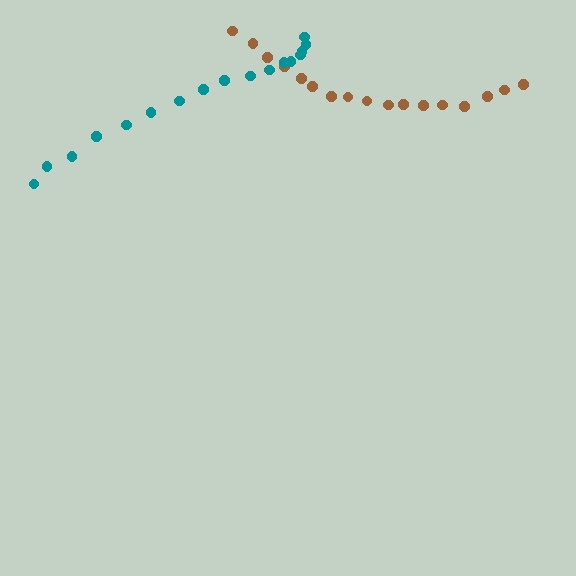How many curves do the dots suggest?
There are 2 distinct paths.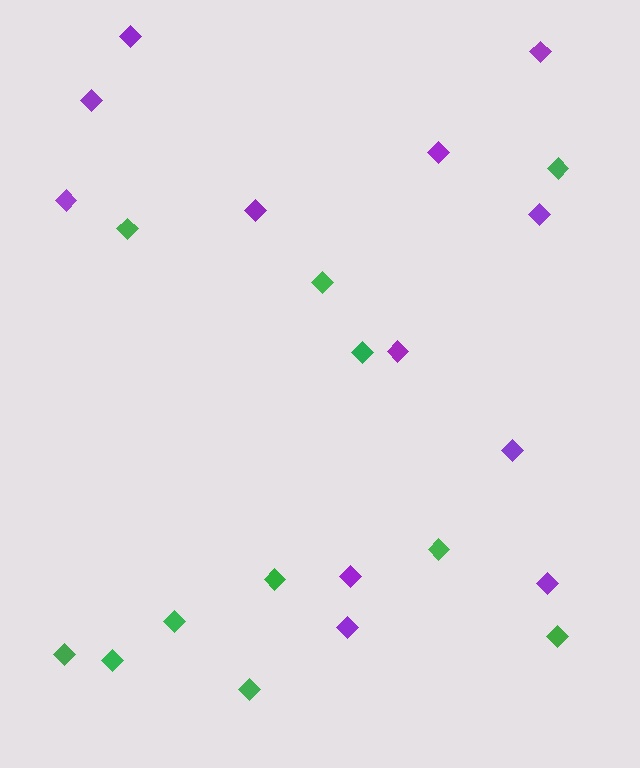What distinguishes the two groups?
There are 2 groups: one group of purple diamonds (12) and one group of green diamonds (11).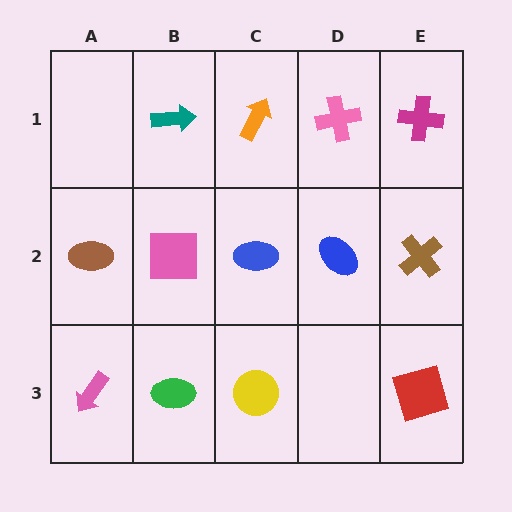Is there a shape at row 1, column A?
No, that cell is empty.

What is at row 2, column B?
A pink square.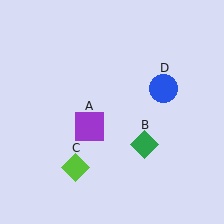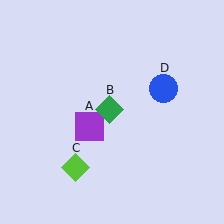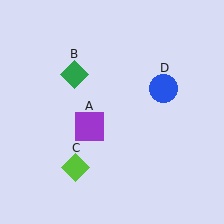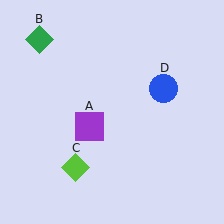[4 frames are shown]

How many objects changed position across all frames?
1 object changed position: green diamond (object B).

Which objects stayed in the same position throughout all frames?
Purple square (object A) and lime diamond (object C) and blue circle (object D) remained stationary.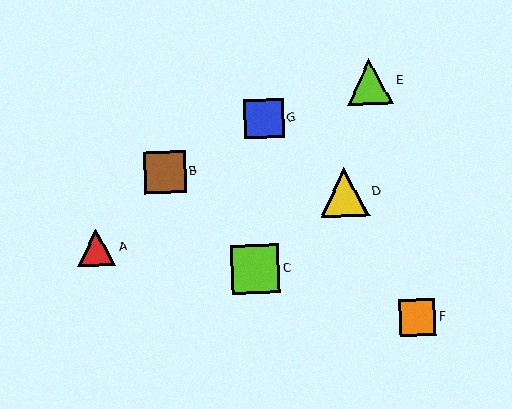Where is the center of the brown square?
The center of the brown square is at (165, 172).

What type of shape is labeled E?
Shape E is a lime triangle.